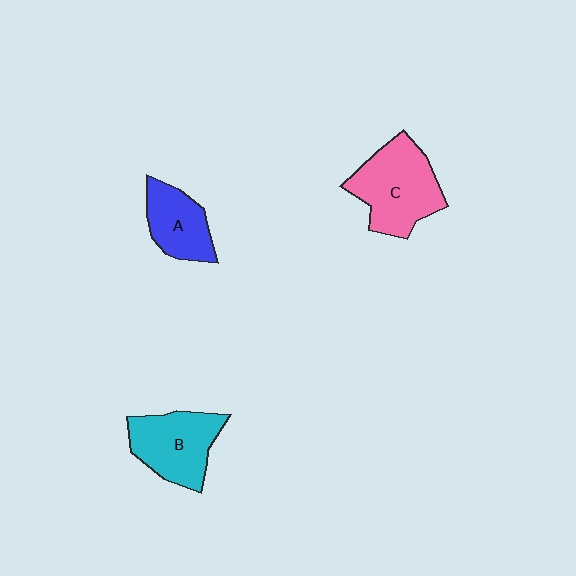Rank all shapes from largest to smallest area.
From largest to smallest: C (pink), B (cyan), A (blue).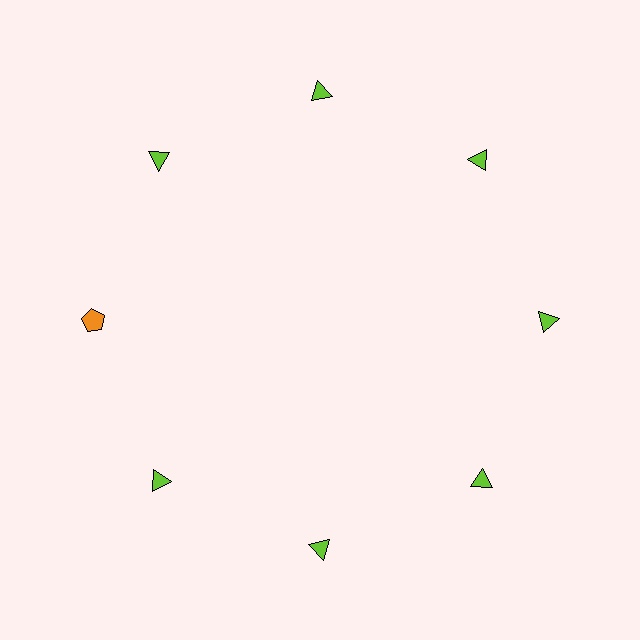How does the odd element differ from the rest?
It differs in both color (orange instead of lime) and shape (pentagon instead of triangle).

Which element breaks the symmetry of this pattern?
The orange pentagon at roughly the 9 o'clock position breaks the symmetry. All other shapes are lime triangles.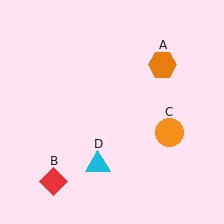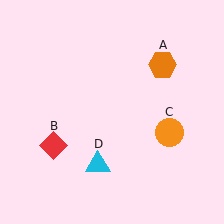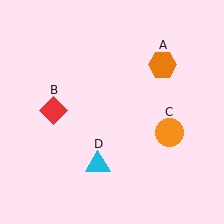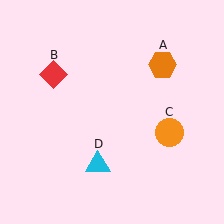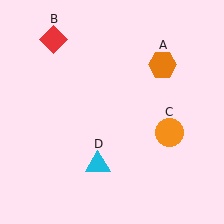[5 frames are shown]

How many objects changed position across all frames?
1 object changed position: red diamond (object B).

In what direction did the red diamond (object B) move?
The red diamond (object B) moved up.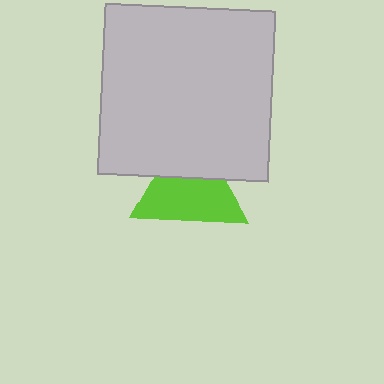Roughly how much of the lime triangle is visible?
About half of it is visible (roughly 64%).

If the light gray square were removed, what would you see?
You would see the complete lime triangle.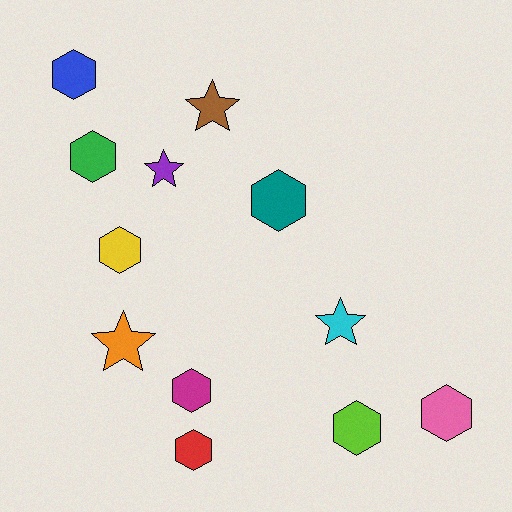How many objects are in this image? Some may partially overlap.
There are 12 objects.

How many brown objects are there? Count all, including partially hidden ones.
There is 1 brown object.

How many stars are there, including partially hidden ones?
There are 4 stars.